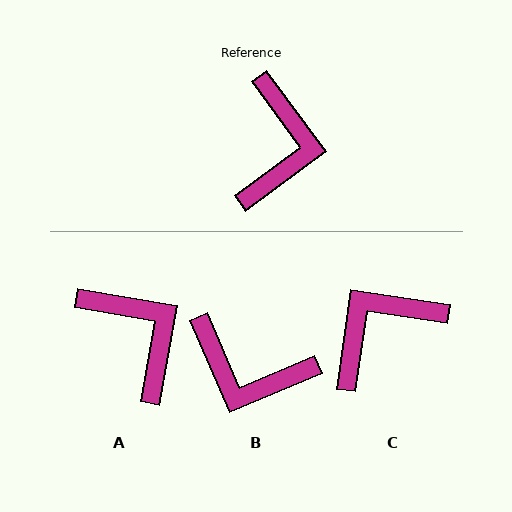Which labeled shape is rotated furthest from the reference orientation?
C, about 135 degrees away.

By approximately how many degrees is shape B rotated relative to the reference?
Approximately 103 degrees clockwise.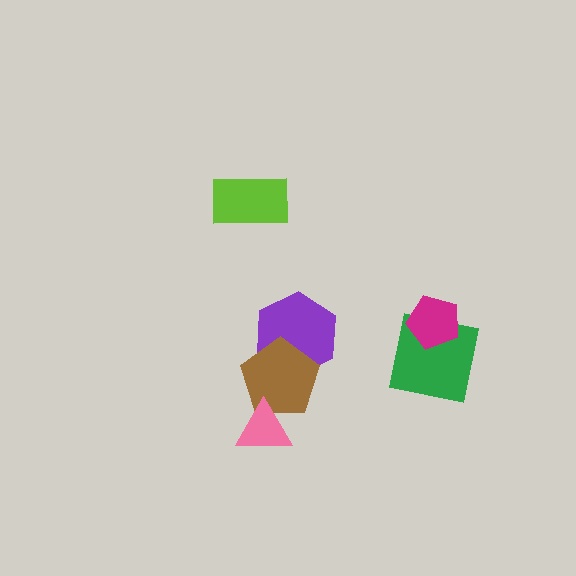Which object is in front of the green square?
The magenta pentagon is in front of the green square.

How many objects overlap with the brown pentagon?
2 objects overlap with the brown pentagon.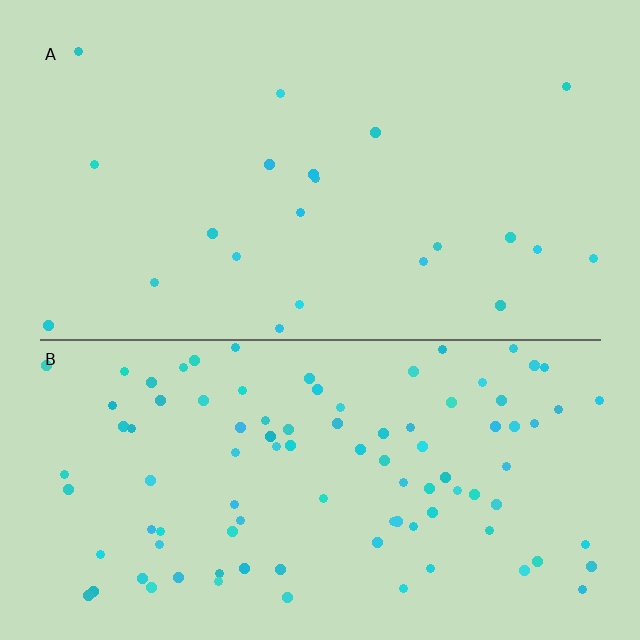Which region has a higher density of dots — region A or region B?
B (the bottom).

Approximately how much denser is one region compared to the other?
Approximately 4.5× — region B over region A.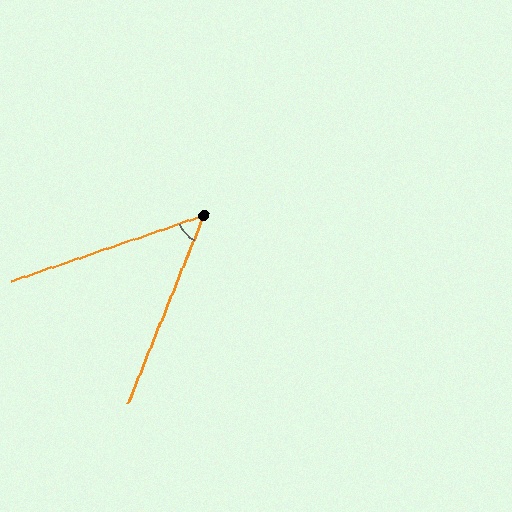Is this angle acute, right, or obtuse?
It is acute.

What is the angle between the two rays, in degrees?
Approximately 49 degrees.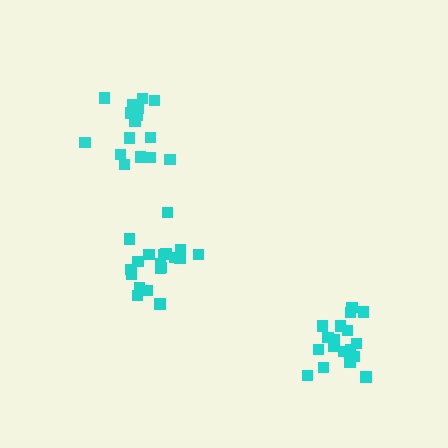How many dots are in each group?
Group 1: 17 dots, Group 2: 20 dots, Group 3: 19 dots (56 total).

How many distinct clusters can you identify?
There are 3 distinct clusters.